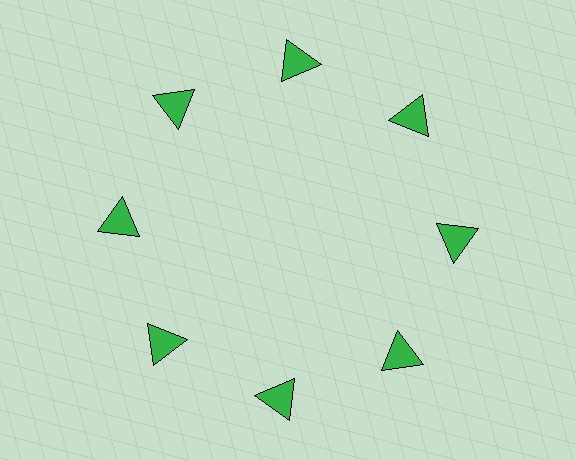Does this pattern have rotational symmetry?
Yes, this pattern has 8-fold rotational symmetry. It looks the same after rotating 45 degrees around the center.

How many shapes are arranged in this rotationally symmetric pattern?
There are 8 shapes, arranged in 8 groups of 1.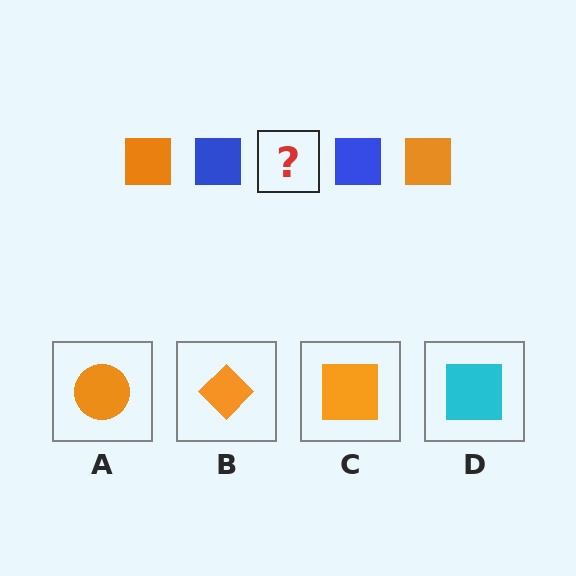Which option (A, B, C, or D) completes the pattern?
C.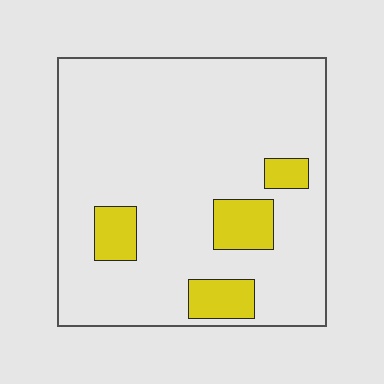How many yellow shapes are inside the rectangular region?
4.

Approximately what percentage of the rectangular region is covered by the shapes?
Approximately 15%.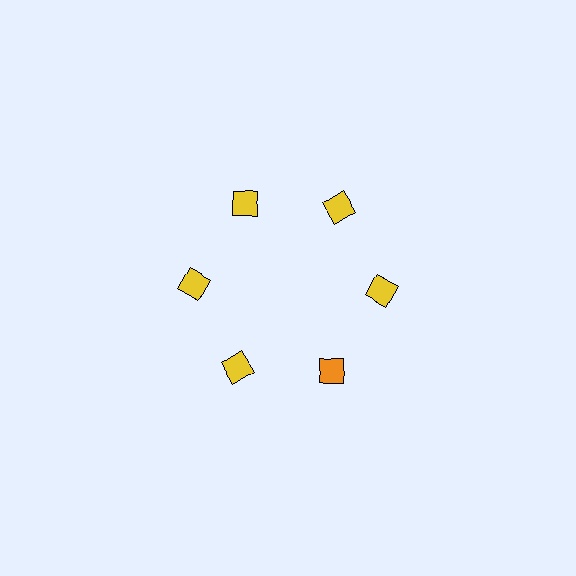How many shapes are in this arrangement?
There are 6 shapes arranged in a ring pattern.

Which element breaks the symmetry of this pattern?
The orange diamond at roughly the 5 o'clock position breaks the symmetry. All other shapes are yellow diamonds.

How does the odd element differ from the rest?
It has a different color: orange instead of yellow.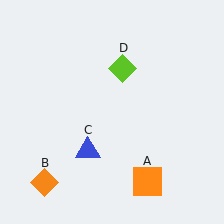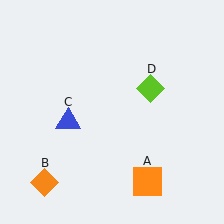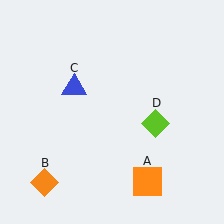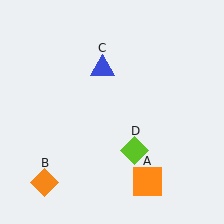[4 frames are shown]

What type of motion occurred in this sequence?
The blue triangle (object C), lime diamond (object D) rotated clockwise around the center of the scene.